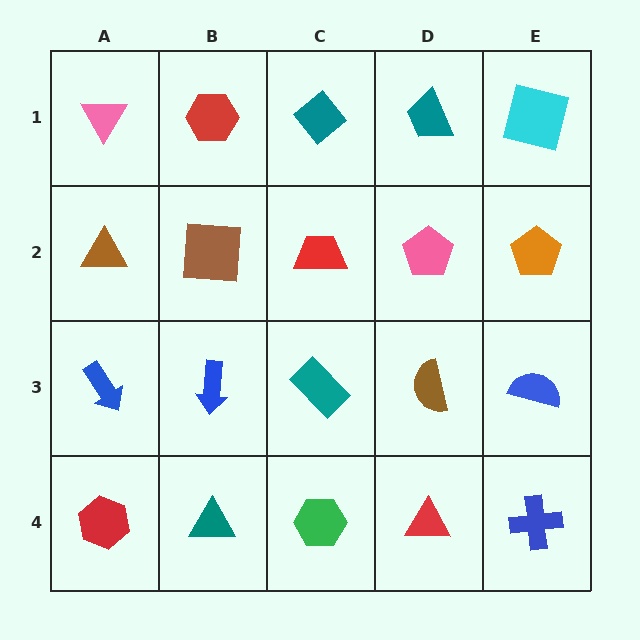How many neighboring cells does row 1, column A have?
2.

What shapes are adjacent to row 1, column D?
A pink pentagon (row 2, column D), a teal diamond (row 1, column C), a cyan square (row 1, column E).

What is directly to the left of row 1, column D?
A teal diamond.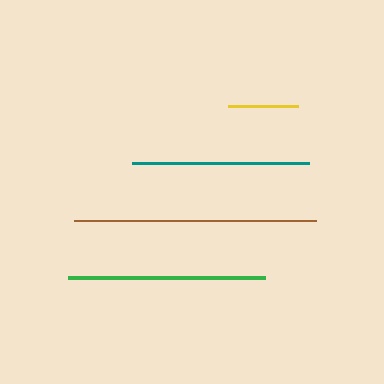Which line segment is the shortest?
The yellow line is the shortest at approximately 70 pixels.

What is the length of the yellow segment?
The yellow segment is approximately 70 pixels long.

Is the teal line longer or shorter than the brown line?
The brown line is longer than the teal line.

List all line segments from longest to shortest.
From longest to shortest: brown, green, teal, yellow.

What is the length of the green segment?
The green segment is approximately 197 pixels long.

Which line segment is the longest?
The brown line is the longest at approximately 242 pixels.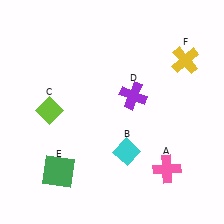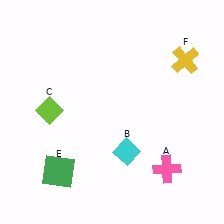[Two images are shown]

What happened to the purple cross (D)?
The purple cross (D) was removed in Image 2. It was in the top-right area of Image 1.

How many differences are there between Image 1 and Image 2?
There is 1 difference between the two images.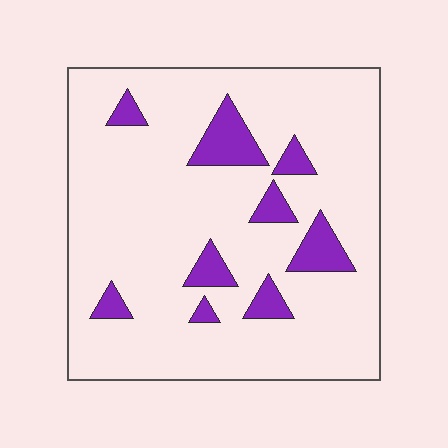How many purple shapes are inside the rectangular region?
9.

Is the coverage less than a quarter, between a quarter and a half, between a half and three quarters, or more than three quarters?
Less than a quarter.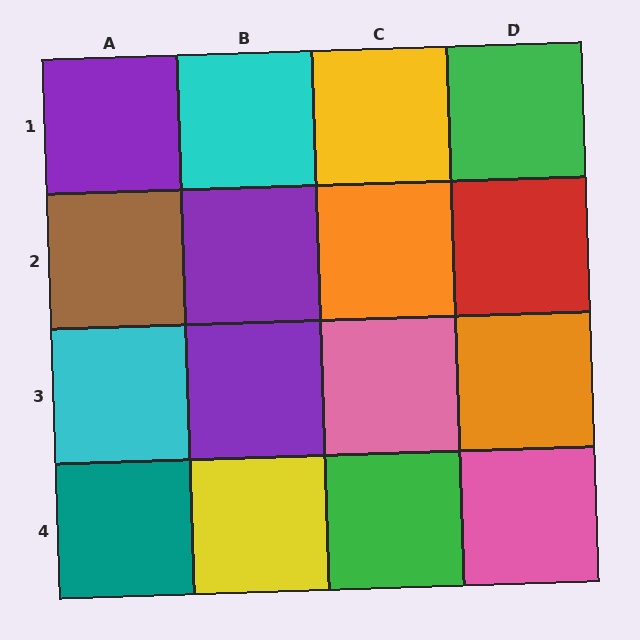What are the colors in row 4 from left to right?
Teal, yellow, green, pink.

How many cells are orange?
2 cells are orange.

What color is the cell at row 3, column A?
Cyan.